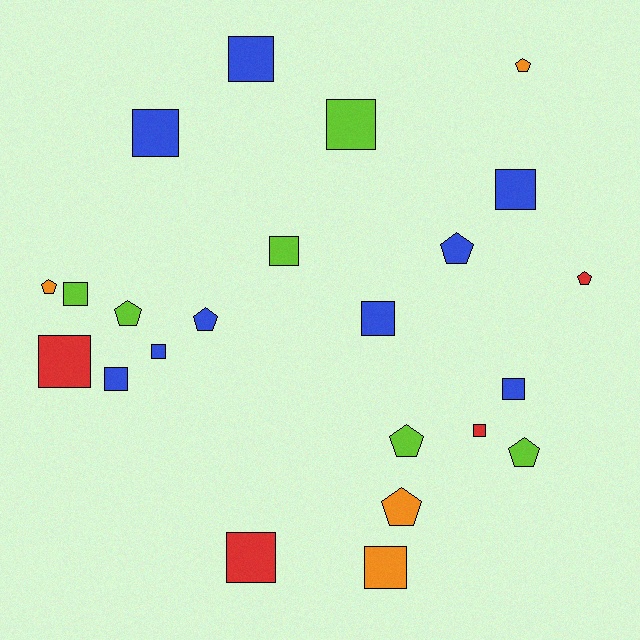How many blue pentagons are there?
There are 2 blue pentagons.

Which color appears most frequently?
Blue, with 9 objects.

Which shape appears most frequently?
Square, with 14 objects.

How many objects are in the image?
There are 23 objects.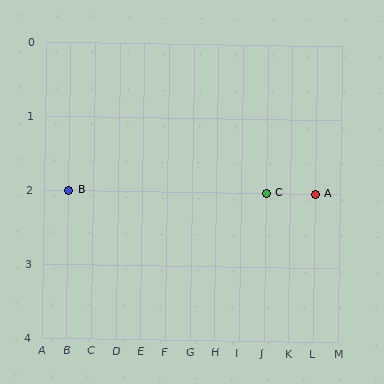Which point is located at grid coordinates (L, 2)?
Point A is at (L, 2).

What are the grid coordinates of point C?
Point C is at grid coordinates (J, 2).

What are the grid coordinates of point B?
Point B is at grid coordinates (B, 2).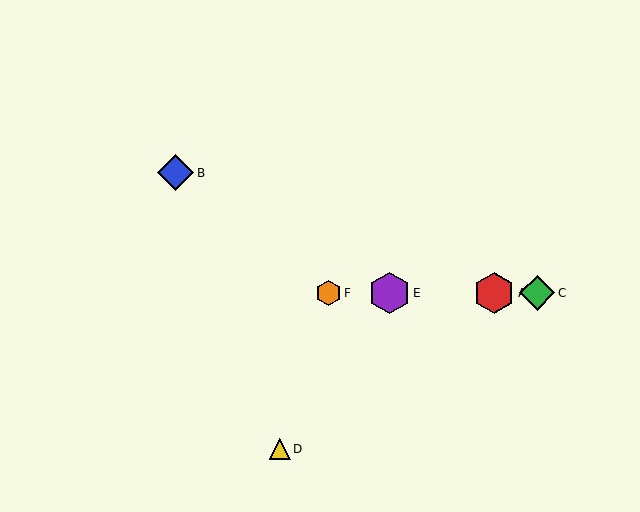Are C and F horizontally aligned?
Yes, both are at y≈293.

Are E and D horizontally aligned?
No, E is at y≈293 and D is at y≈449.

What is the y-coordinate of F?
Object F is at y≈293.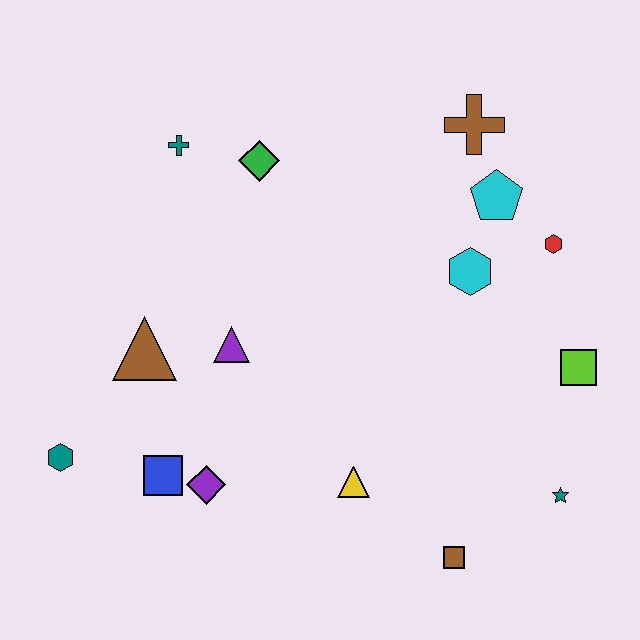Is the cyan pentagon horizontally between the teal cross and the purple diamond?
No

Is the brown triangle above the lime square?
Yes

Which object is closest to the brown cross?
The cyan pentagon is closest to the brown cross.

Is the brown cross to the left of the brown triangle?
No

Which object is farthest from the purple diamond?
The brown cross is farthest from the purple diamond.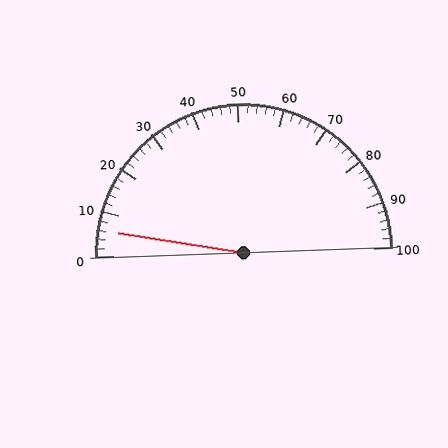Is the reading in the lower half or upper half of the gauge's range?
The reading is in the lower half of the range (0 to 100).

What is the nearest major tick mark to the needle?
The nearest major tick mark is 10.